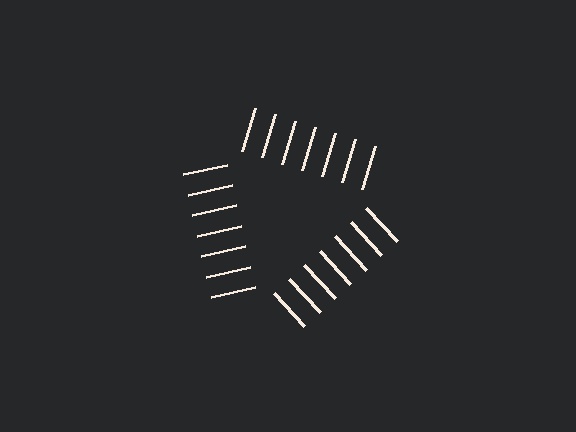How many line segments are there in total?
21 — 7 along each of the 3 edges.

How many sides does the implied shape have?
3 sides — the line-ends trace a triangle.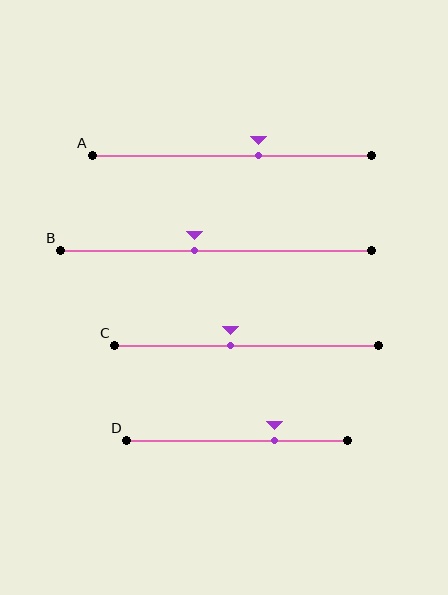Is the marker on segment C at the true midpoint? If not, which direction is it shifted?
No, the marker on segment C is shifted to the left by about 6% of the segment length.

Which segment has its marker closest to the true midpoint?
Segment C has its marker closest to the true midpoint.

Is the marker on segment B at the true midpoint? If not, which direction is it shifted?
No, the marker on segment B is shifted to the left by about 7% of the segment length.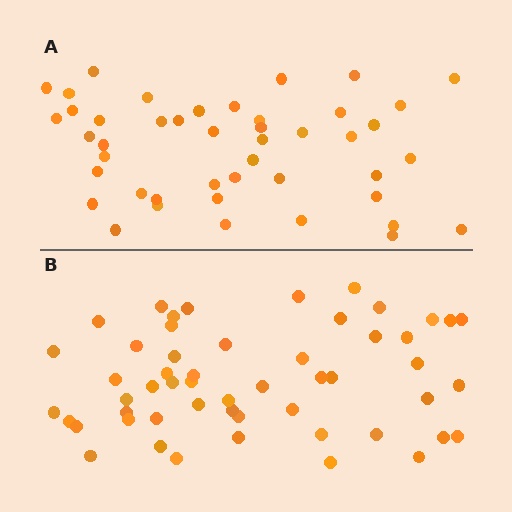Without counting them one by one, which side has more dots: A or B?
Region B (the bottom region) has more dots.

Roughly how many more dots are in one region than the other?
Region B has roughly 8 or so more dots than region A.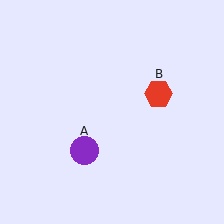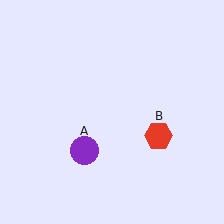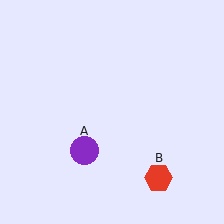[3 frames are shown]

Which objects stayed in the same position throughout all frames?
Purple circle (object A) remained stationary.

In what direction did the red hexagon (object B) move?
The red hexagon (object B) moved down.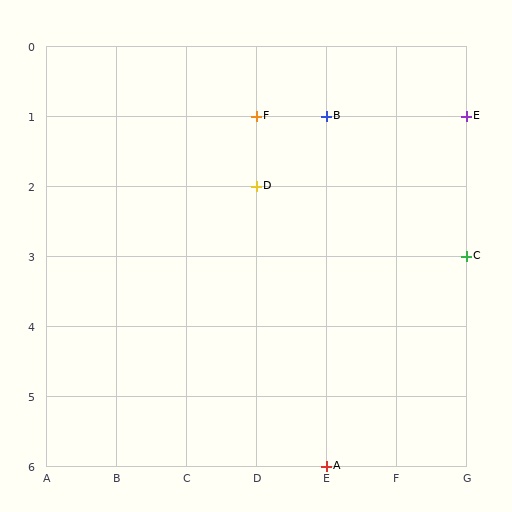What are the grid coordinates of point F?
Point F is at grid coordinates (D, 1).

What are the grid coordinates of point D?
Point D is at grid coordinates (D, 2).